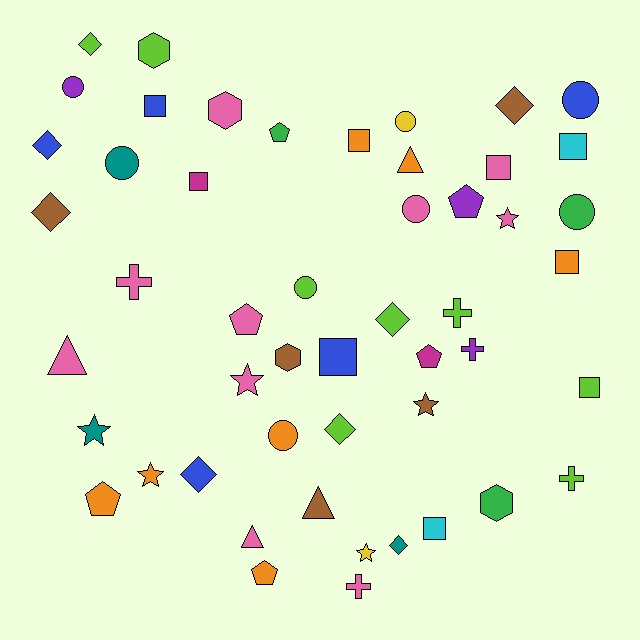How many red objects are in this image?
There are no red objects.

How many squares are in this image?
There are 9 squares.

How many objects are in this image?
There are 50 objects.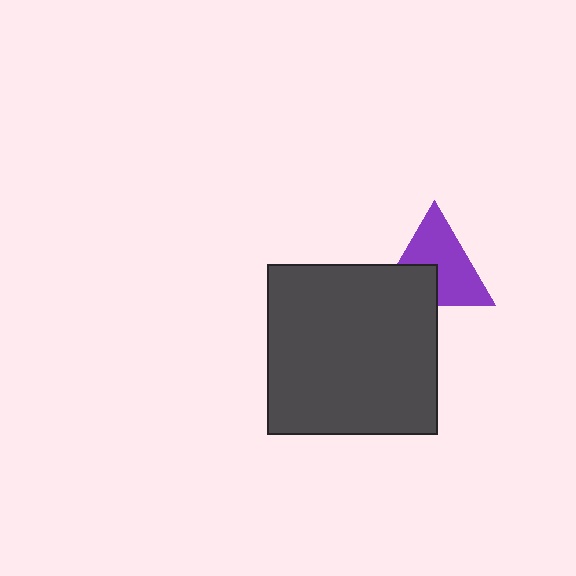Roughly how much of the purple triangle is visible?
Most of it is visible (roughly 66%).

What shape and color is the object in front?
The object in front is a dark gray square.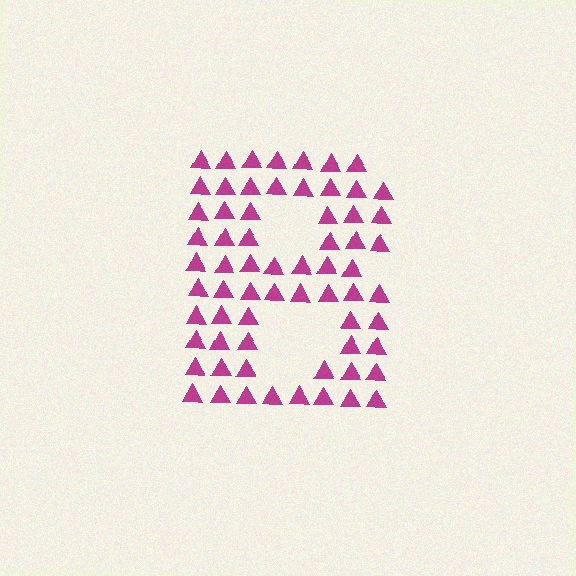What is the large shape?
The large shape is the letter B.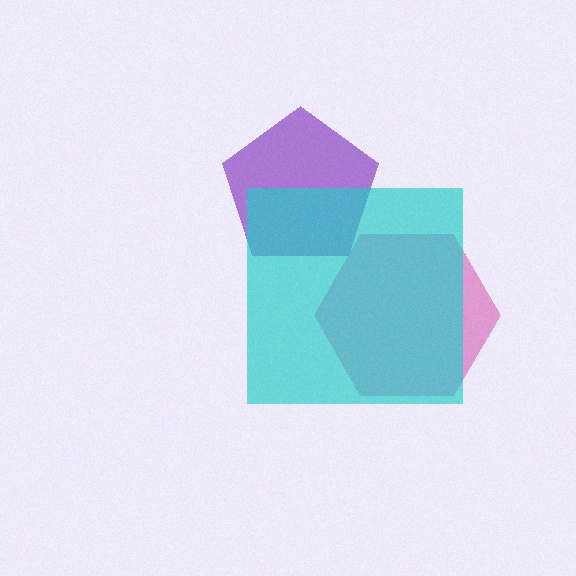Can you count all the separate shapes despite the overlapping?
Yes, there are 3 separate shapes.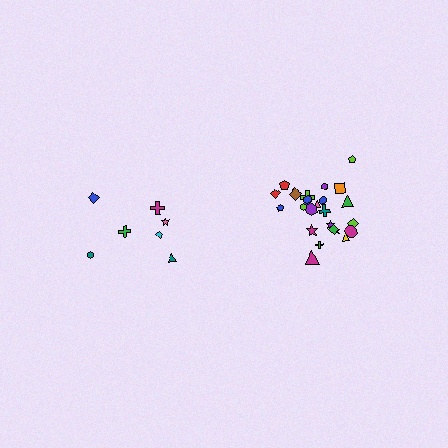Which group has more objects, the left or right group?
The right group.